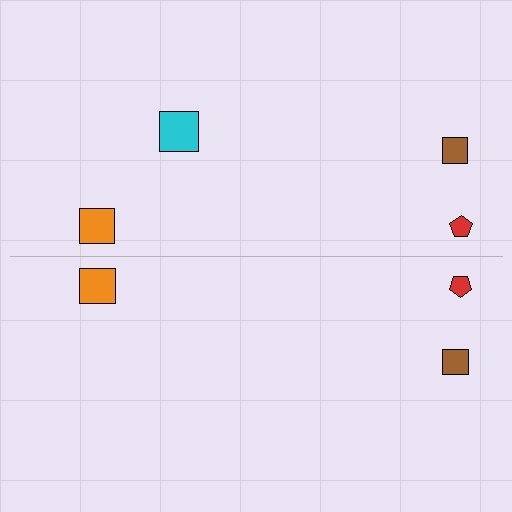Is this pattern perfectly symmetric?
No, the pattern is not perfectly symmetric. A cyan square is missing from the bottom side.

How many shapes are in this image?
There are 7 shapes in this image.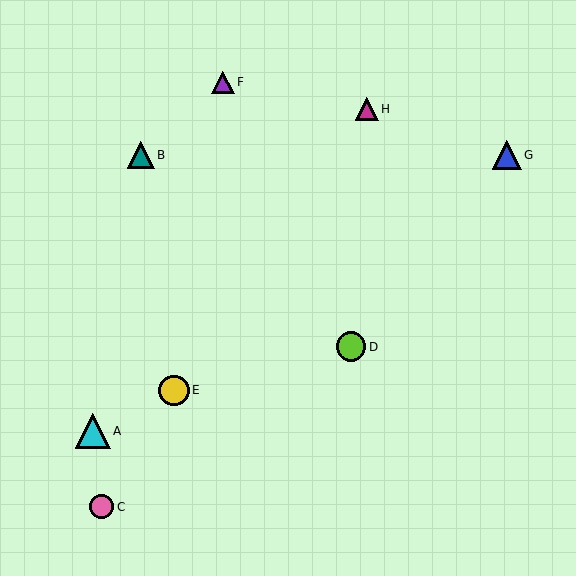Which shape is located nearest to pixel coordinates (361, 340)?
The lime circle (labeled D) at (351, 347) is nearest to that location.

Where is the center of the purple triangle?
The center of the purple triangle is at (223, 82).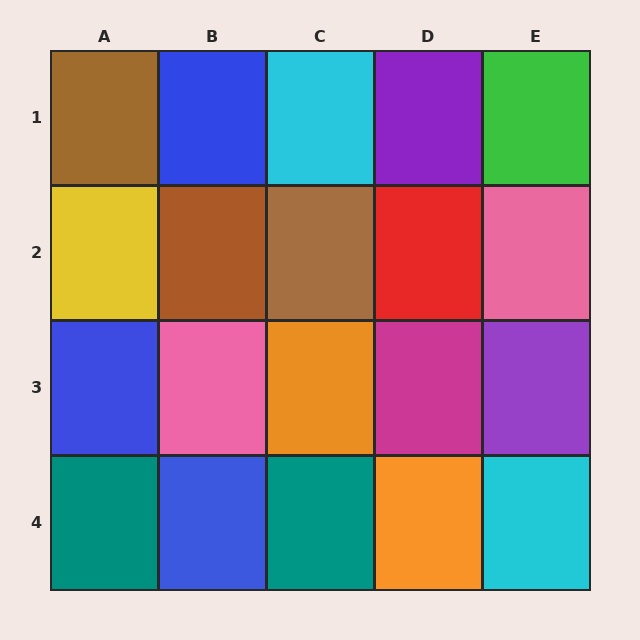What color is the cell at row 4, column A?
Teal.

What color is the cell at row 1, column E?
Green.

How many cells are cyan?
2 cells are cyan.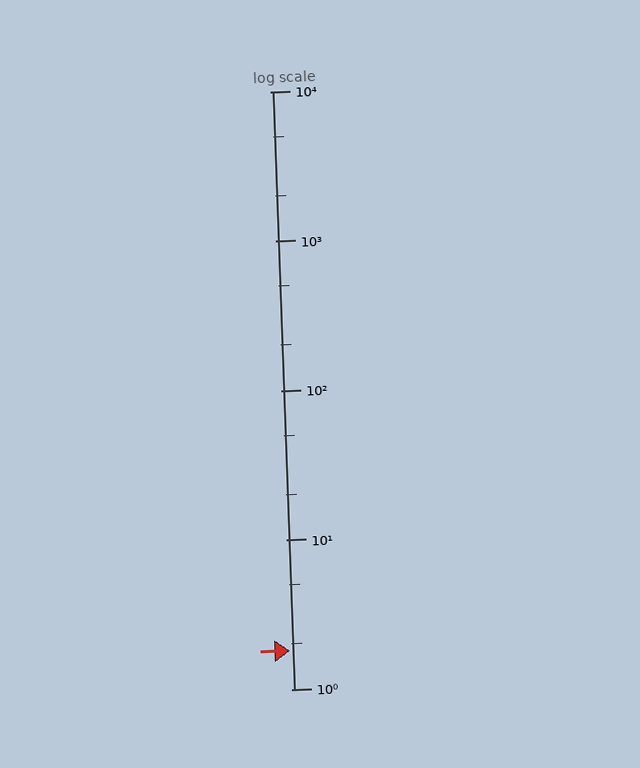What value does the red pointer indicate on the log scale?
The pointer indicates approximately 1.8.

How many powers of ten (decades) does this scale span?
The scale spans 4 decades, from 1 to 10000.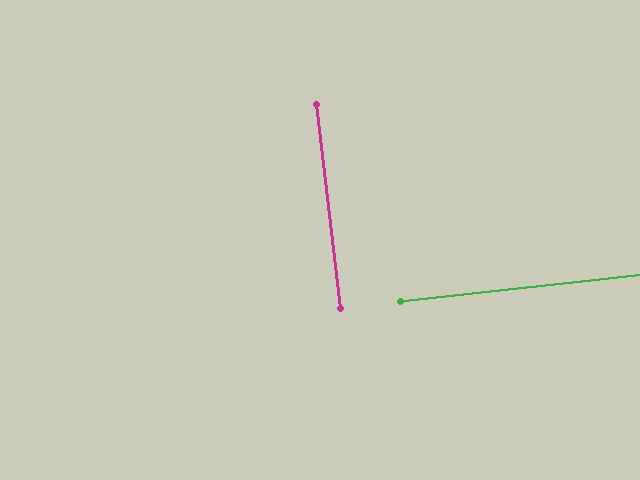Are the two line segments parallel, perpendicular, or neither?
Perpendicular — they meet at approximately 90°.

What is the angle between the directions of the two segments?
Approximately 90 degrees.